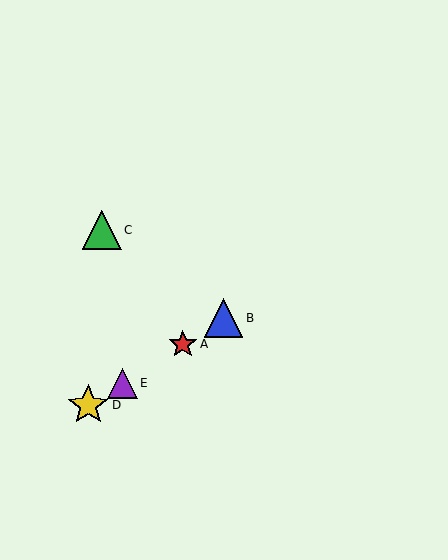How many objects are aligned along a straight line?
4 objects (A, B, D, E) are aligned along a straight line.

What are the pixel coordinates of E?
Object E is at (122, 383).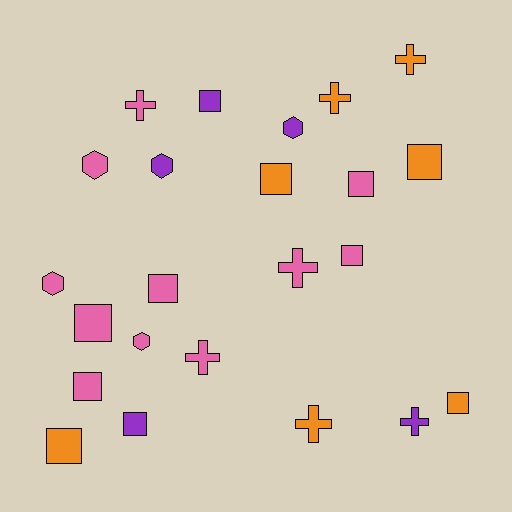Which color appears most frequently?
Pink, with 11 objects.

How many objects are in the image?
There are 23 objects.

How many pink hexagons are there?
There are 3 pink hexagons.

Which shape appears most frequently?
Square, with 11 objects.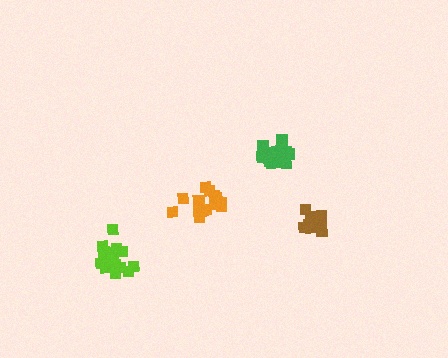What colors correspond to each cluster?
The clusters are colored: brown, lime, orange, green.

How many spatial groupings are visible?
There are 4 spatial groupings.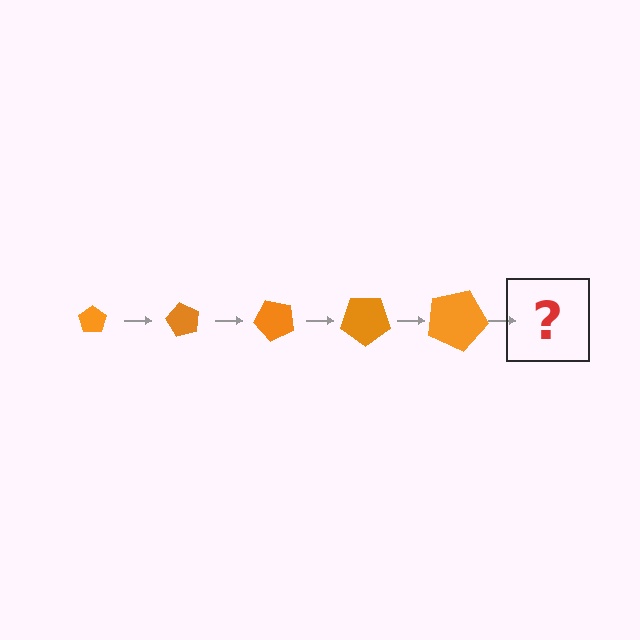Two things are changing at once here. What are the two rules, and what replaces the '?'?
The two rules are that the pentagon grows larger each step and it rotates 60 degrees each step. The '?' should be a pentagon, larger than the previous one and rotated 300 degrees from the start.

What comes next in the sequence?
The next element should be a pentagon, larger than the previous one and rotated 300 degrees from the start.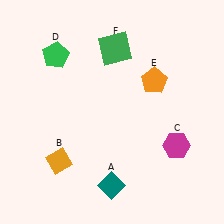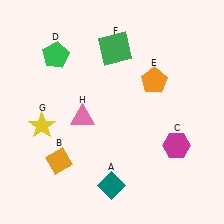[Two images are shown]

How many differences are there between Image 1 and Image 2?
There are 2 differences between the two images.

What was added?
A yellow star (G), a pink triangle (H) were added in Image 2.